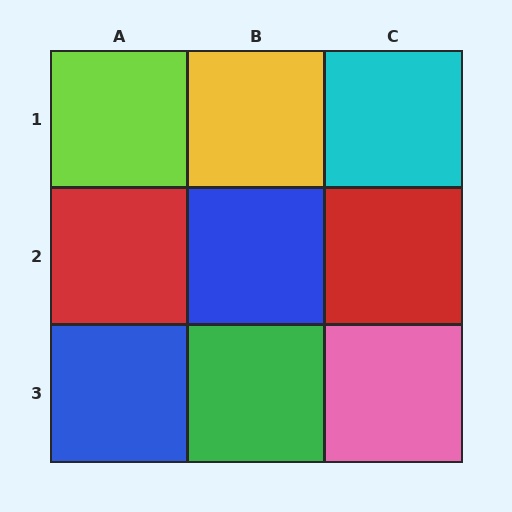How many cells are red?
2 cells are red.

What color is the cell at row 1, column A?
Lime.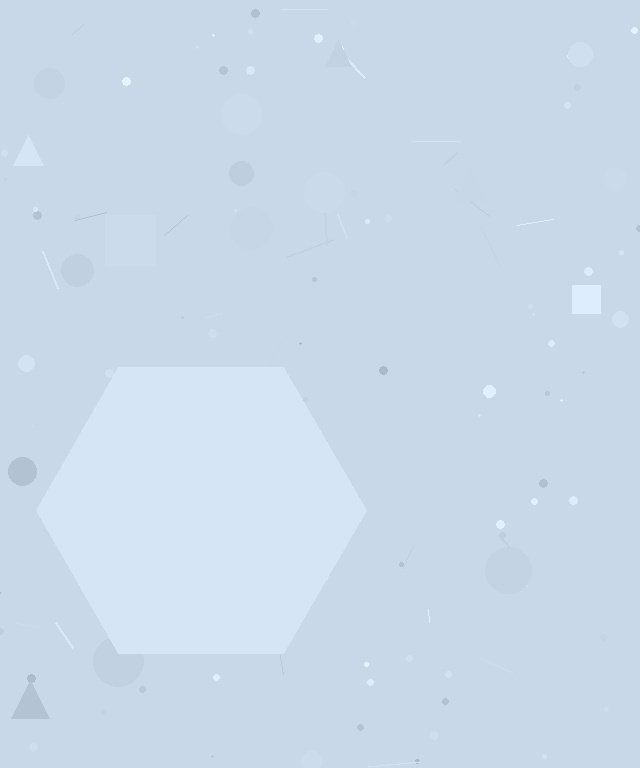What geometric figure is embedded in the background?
A hexagon is embedded in the background.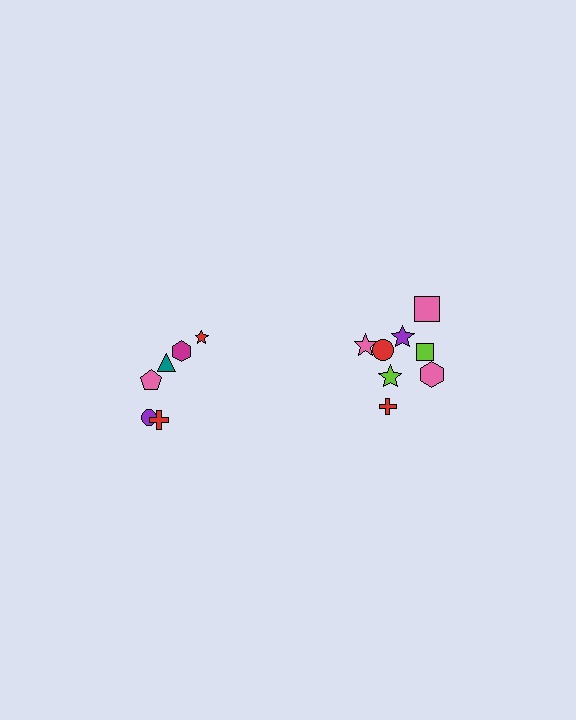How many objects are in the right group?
There are 8 objects.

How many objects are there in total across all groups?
There are 14 objects.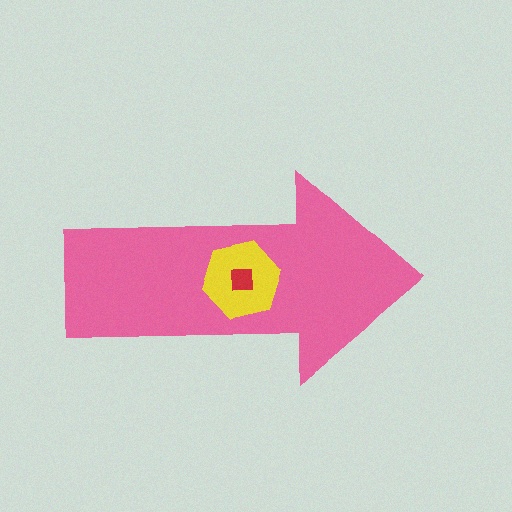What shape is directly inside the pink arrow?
The yellow hexagon.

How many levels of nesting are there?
3.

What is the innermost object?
The red square.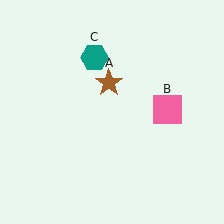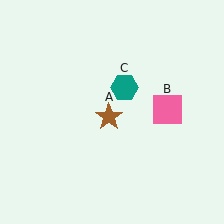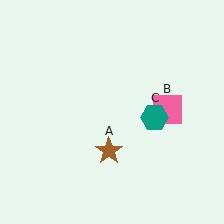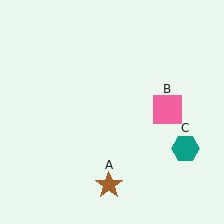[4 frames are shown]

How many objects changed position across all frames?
2 objects changed position: brown star (object A), teal hexagon (object C).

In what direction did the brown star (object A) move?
The brown star (object A) moved down.